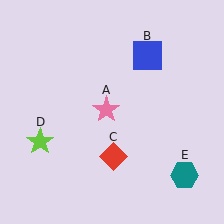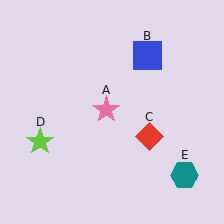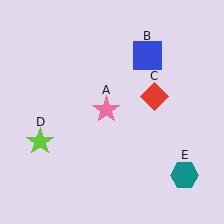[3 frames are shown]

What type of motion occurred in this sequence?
The red diamond (object C) rotated counterclockwise around the center of the scene.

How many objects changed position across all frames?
1 object changed position: red diamond (object C).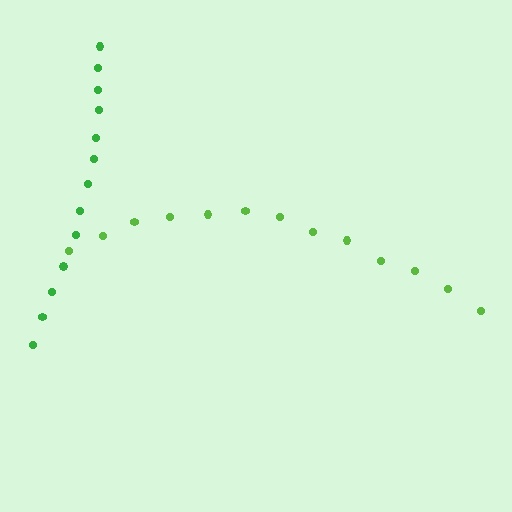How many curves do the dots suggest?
There are 2 distinct paths.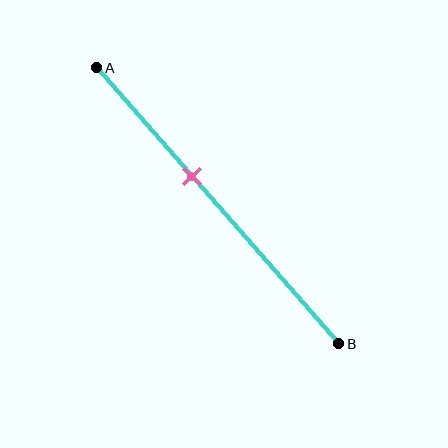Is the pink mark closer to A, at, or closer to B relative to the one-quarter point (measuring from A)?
The pink mark is closer to point B than the one-quarter point of segment AB.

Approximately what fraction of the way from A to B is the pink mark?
The pink mark is approximately 40% of the way from A to B.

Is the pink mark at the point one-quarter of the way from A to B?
No, the mark is at about 40% from A, not at the 25% one-quarter point.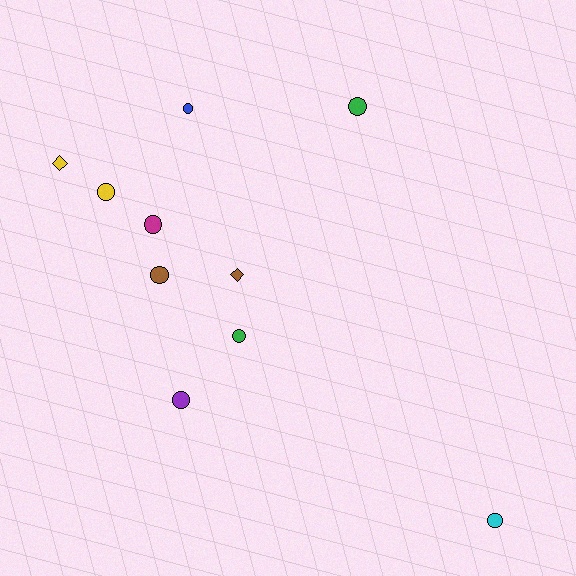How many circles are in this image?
There are 8 circles.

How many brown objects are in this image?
There are 2 brown objects.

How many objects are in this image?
There are 10 objects.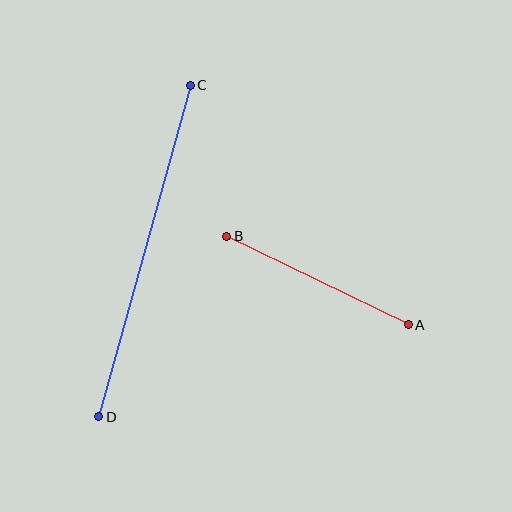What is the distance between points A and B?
The distance is approximately 202 pixels.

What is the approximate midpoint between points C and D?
The midpoint is at approximately (144, 251) pixels.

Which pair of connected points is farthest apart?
Points C and D are farthest apart.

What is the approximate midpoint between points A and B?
The midpoint is at approximately (317, 280) pixels.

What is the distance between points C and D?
The distance is approximately 344 pixels.